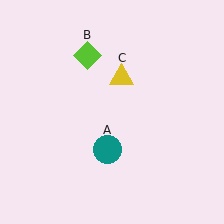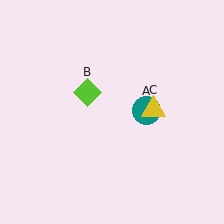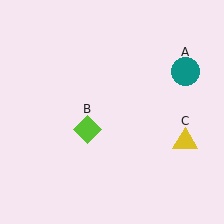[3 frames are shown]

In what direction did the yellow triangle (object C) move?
The yellow triangle (object C) moved down and to the right.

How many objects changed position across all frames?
3 objects changed position: teal circle (object A), lime diamond (object B), yellow triangle (object C).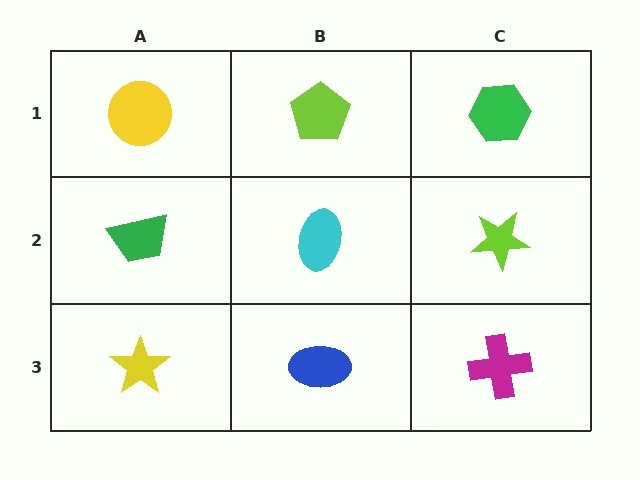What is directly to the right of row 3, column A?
A blue ellipse.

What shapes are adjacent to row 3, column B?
A cyan ellipse (row 2, column B), a yellow star (row 3, column A), a magenta cross (row 3, column C).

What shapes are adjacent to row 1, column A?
A green trapezoid (row 2, column A), a lime pentagon (row 1, column B).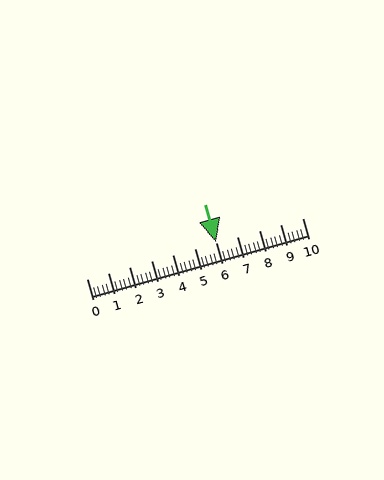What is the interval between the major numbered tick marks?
The major tick marks are spaced 1 units apart.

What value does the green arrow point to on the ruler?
The green arrow points to approximately 6.0.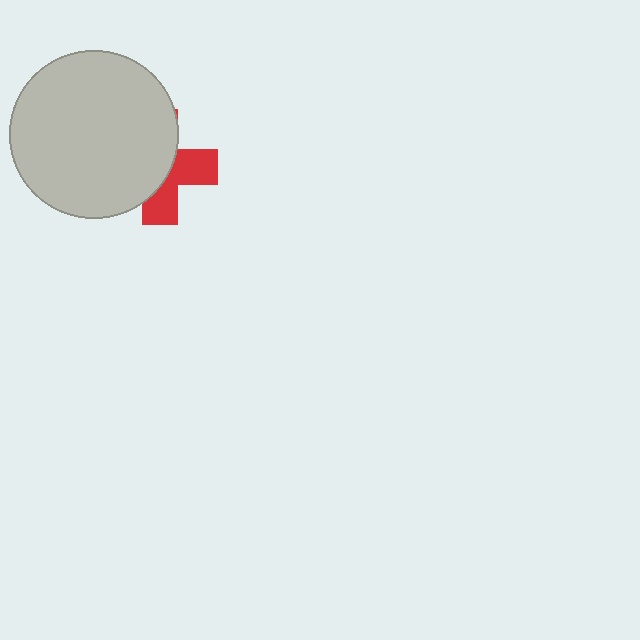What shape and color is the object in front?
The object in front is a light gray circle.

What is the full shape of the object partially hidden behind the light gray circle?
The partially hidden object is a red cross.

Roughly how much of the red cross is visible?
A small part of it is visible (roughly 41%).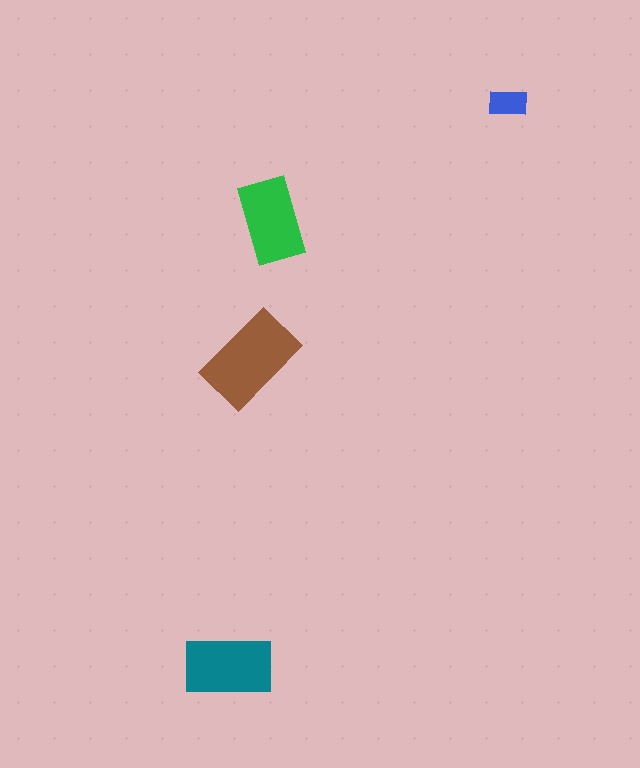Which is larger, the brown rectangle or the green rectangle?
The brown one.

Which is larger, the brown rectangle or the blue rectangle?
The brown one.